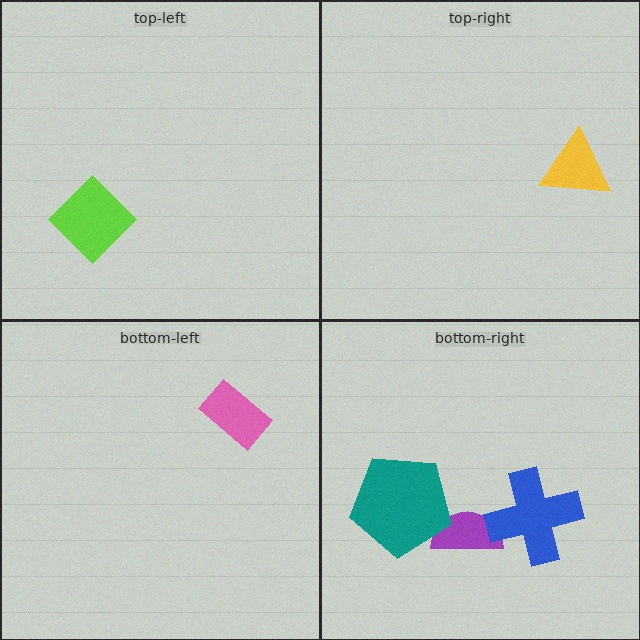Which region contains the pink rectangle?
The bottom-left region.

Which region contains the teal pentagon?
The bottom-right region.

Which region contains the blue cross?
The bottom-right region.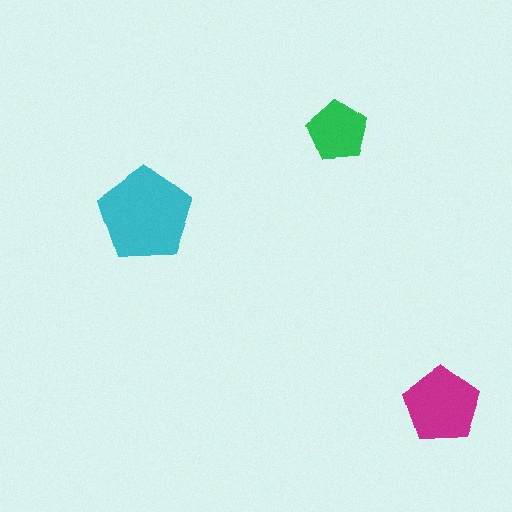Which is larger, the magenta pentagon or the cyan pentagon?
The cyan one.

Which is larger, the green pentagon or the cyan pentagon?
The cyan one.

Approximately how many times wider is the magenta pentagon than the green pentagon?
About 1.5 times wider.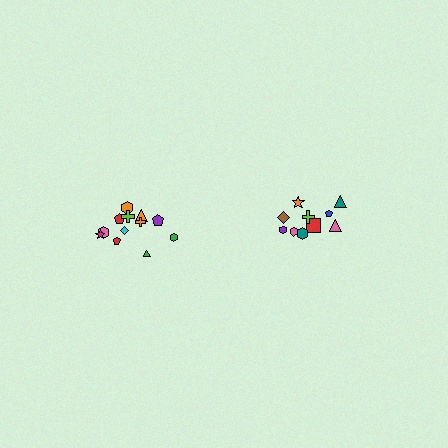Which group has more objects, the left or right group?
The left group.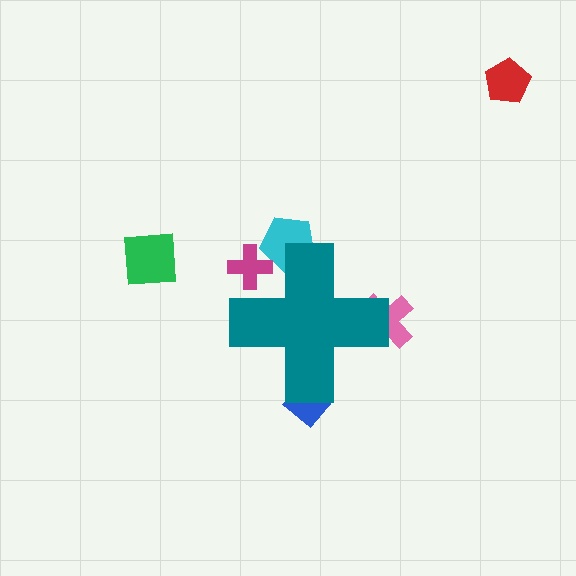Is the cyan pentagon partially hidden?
Yes, the cyan pentagon is partially hidden behind the teal cross.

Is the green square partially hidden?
No, the green square is fully visible.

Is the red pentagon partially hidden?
No, the red pentagon is fully visible.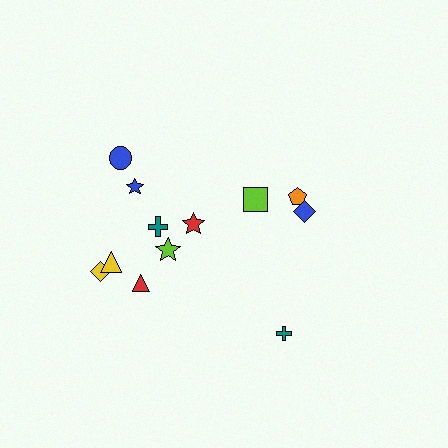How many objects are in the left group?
There are 8 objects.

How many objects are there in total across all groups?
There are 12 objects.